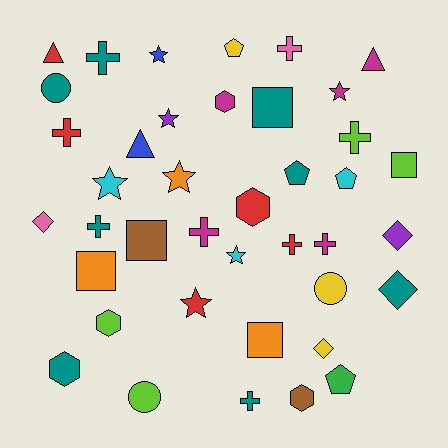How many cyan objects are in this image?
There are 3 cyan objects.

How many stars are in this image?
There are 7 stars.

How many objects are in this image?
There are 40 objects.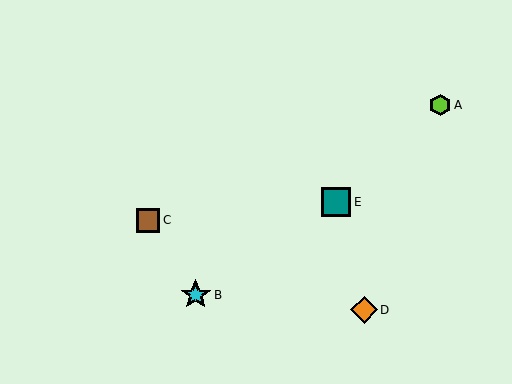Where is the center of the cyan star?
The center of the cyan star is at (196, 295).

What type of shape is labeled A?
Shape A is a lime hexagon.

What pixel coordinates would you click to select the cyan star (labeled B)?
Click at (196, 295) to select the cyan star B.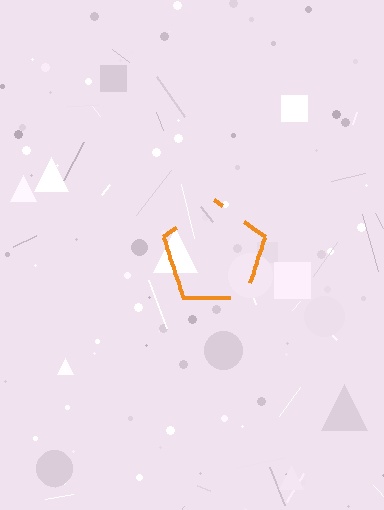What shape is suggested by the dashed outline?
The dashed outline suggests a pentagon.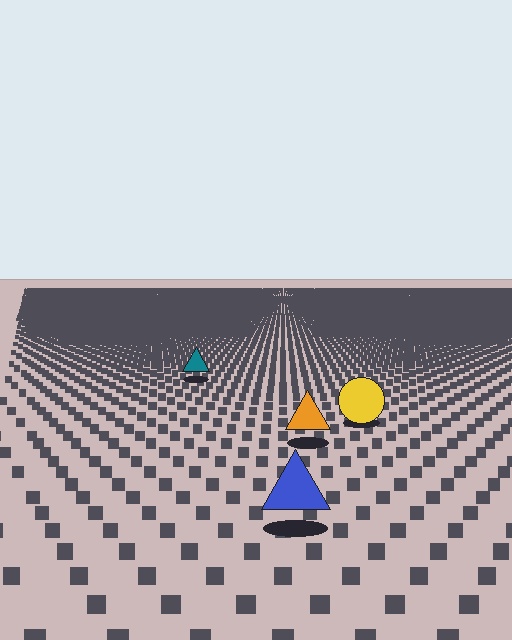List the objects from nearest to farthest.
From nearest to farthest: the blue triangle, the orange triangle, the yellow circle, the teal triangle.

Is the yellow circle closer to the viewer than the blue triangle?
No. The blue triangle is closer — you can tell from the texture gradient: the ground texture is coarser near it.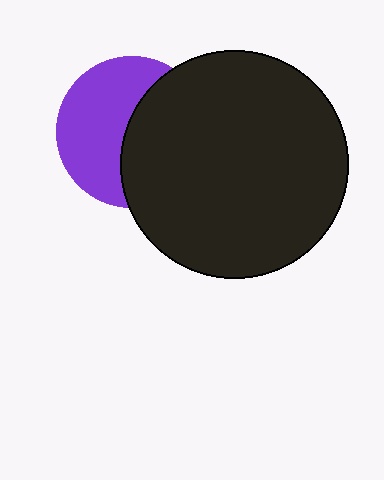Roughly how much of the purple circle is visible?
About half of it is visible (roughly 52%).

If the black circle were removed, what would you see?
You would see the complete purple circle.